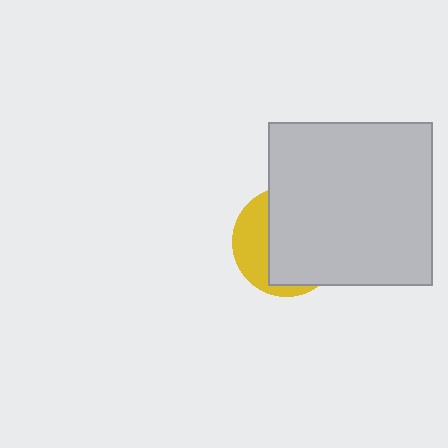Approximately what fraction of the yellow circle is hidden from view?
Roughly 67% of the yellow circle is hidden behind the light gray square.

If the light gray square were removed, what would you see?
You would see the complete yellow circle.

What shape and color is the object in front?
The object in front is a light gray square.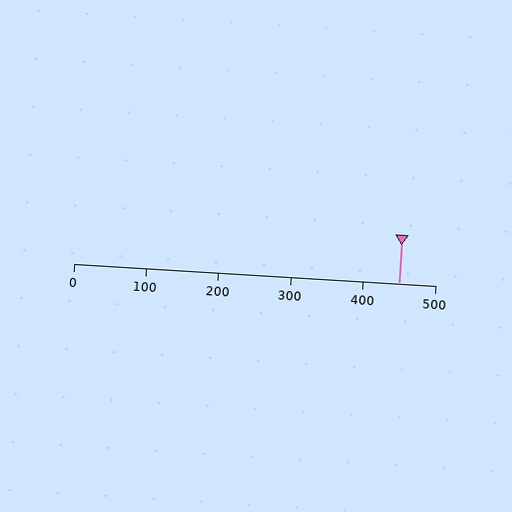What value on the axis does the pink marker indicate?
The marker indicates approximately 450.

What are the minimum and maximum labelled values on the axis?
The axis runs from 0 to 500.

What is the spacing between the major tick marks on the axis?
The major ticks are spaced 100 apart.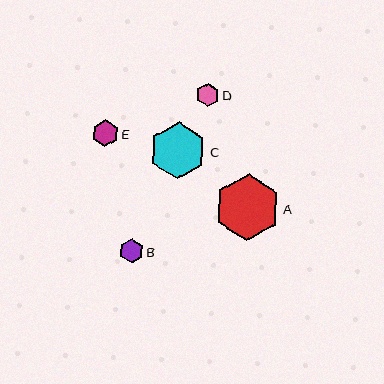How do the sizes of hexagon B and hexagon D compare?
Hexagon B and hexagon D are approximately the same size.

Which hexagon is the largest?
Hexagon A is the largest with a size of approximately 66 pixels.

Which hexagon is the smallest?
Hexagon D is the smallest with a size of approximately 23 pixels.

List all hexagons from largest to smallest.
From largest to smallest: A, C, E, B, D.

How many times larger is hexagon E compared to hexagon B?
Hexagon E is approximately 1.1 times the size of hexagon B.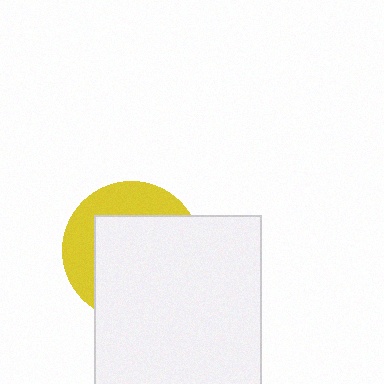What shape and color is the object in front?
The object in front is a white rectangle.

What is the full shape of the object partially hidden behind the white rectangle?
The partially hidden object is a yellow circle.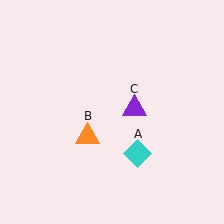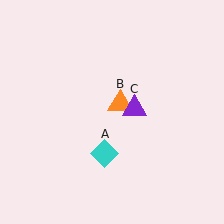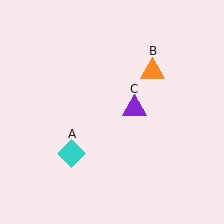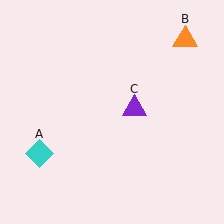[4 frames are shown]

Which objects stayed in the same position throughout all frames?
Purple triangle (object C) remained stationary.